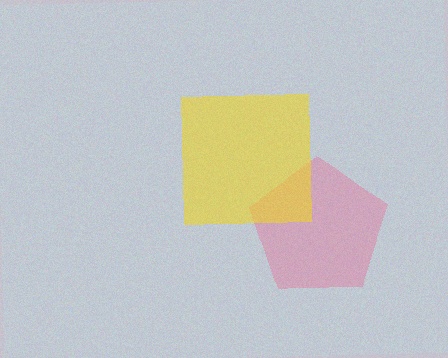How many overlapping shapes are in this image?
There are 2 overlapping shapes in the image.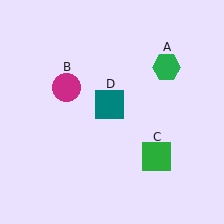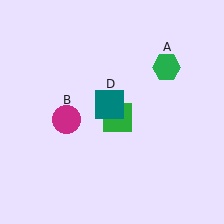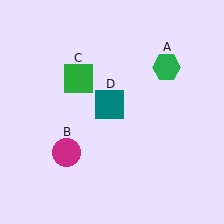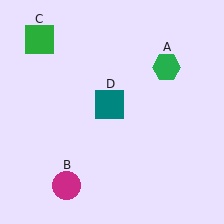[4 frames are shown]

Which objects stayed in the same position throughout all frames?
Green hexagon (object A) and teal square (object D) remained stationary.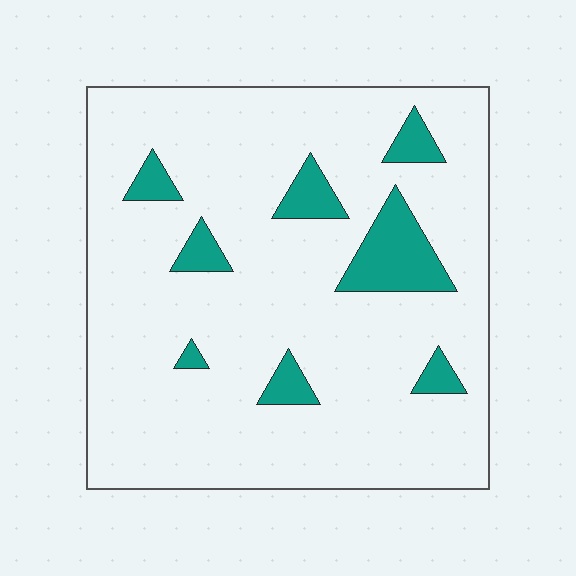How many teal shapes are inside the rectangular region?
8.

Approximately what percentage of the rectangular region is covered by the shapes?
Approximately 10%.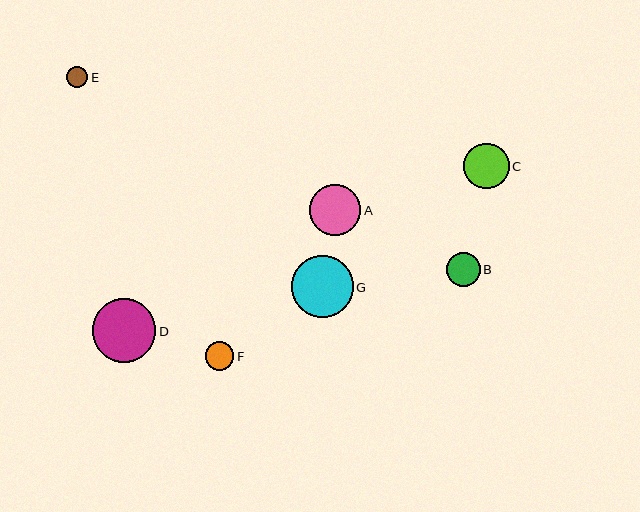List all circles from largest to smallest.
From largest to smallest: D, G, A, C, B, F, E.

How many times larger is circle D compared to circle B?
Circle D is approximately 1.9 times the size of circle B.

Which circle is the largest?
Circle D is the largest with a size of approximately 64 pixels.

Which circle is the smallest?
Circle E is the smallest with a size of approximately 21 pixels.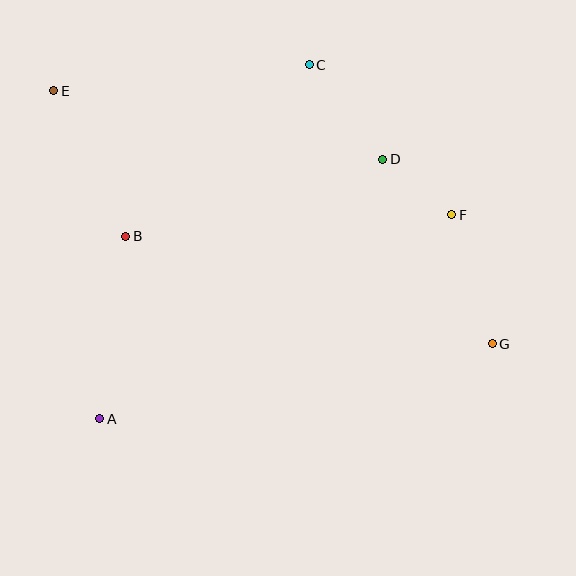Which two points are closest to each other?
Points D and F are closest to each other.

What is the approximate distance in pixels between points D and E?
The distance between D and E is approximately 336 pixels.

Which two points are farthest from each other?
Points E and G are farthest from each other.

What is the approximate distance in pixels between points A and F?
The distance between A and F is approximately 407 pixels.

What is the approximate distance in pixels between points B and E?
The distance between B and E is approximately 162 pixels.